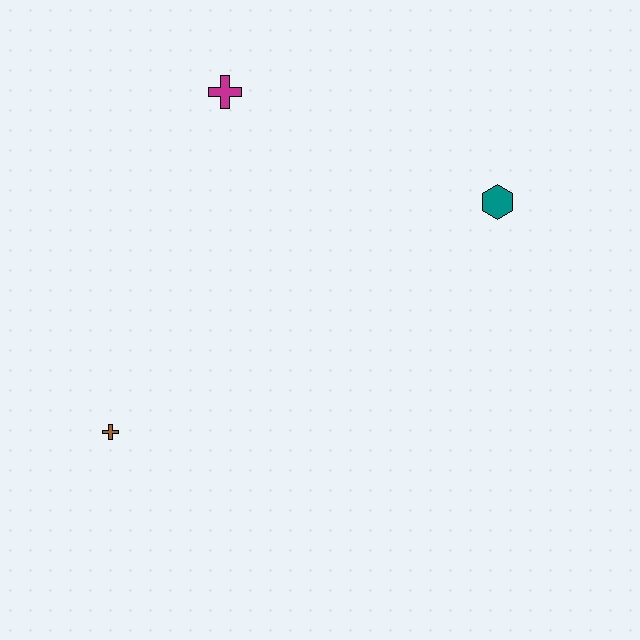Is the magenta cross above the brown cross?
Yes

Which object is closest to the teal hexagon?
The magenta cross is closest to the teal hexagon.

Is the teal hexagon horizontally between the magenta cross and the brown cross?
No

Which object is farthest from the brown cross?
The teal hexagon is farthest from the brown cross.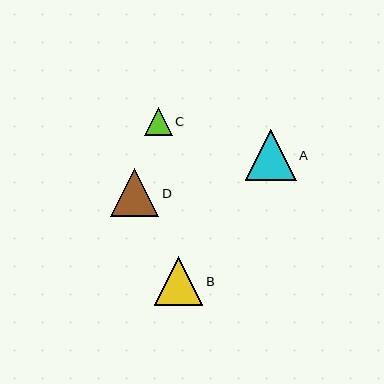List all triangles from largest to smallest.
From largest to smallest: A, D, B, C.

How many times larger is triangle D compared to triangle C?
Triangle D is approximately 1.7 times the size of triangle C.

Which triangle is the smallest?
Triangle C is the smallest with a size of approximately 28 pixels.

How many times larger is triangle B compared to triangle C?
Triangle B is approximately 1.7 times the size of triangle C.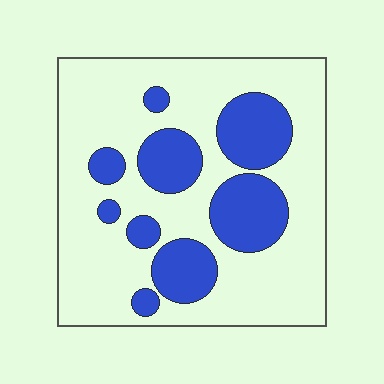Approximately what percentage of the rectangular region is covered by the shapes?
Approximately 30%.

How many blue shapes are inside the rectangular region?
9.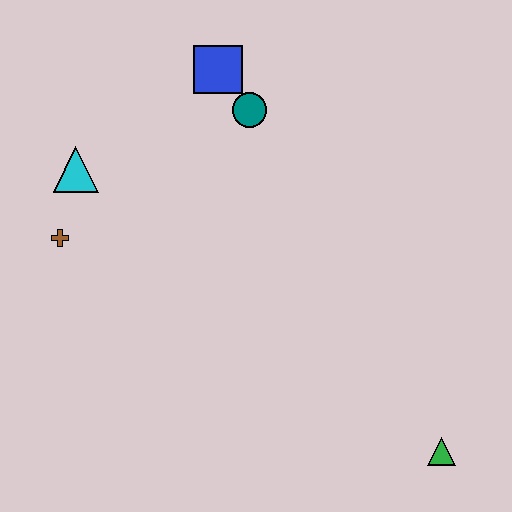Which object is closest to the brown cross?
The cyan triangle is closest to the brown cross.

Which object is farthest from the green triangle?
The cyan triangle is farthest from the green triangle.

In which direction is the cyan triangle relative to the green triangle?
The cyan triangle is to the left of the green triangle.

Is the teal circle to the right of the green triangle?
No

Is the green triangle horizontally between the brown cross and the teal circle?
No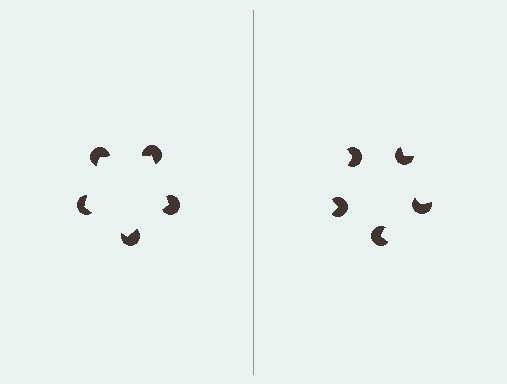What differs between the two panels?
The pac-man discs are positioned identically on both sides; only the wedge orientations differ. On the left they align to a pentagon; on the right they are misaligned.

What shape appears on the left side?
An illusory pentagon.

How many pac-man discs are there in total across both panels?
10 — 5 on each side.